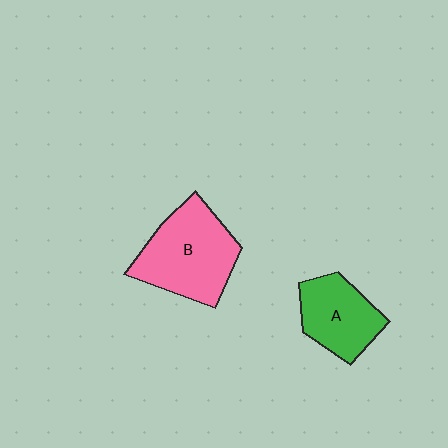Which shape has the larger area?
Shape B (pink).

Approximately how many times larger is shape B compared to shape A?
Approximately 1.4 times.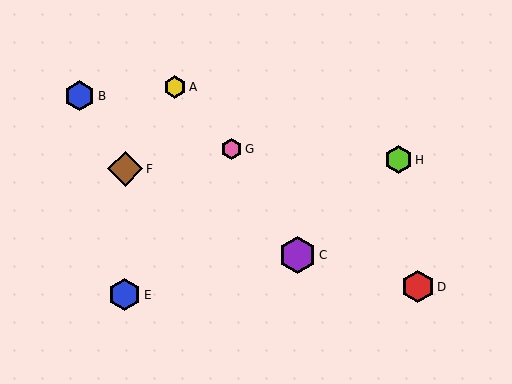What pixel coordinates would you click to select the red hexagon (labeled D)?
Click at (418, 287) to select the red hexagon D.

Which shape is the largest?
The purple hexagon (labeled C) is the largest.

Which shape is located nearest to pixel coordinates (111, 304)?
The blue hexagon (labeled E) at (125, 295) is nearest to that location.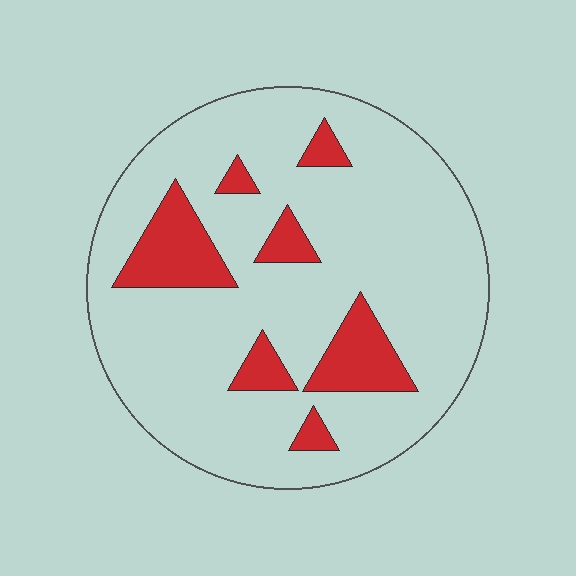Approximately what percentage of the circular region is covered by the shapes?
Approximately 15%.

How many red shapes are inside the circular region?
7.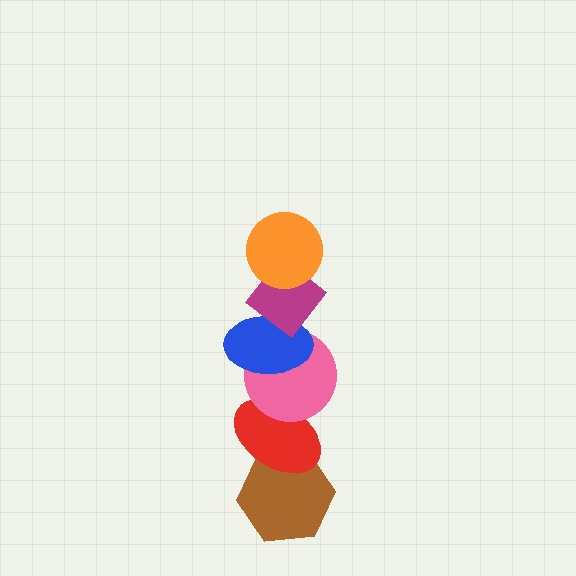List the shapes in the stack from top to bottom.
From top to bottom: the orange circle, the magenta diamond, the blue ellipse, the pink circle, the red ellipse, the brown hexagon.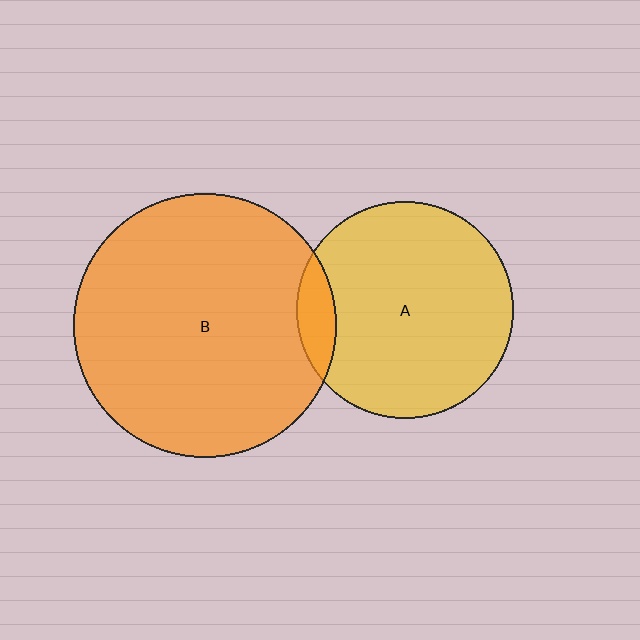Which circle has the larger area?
Circle B (orange).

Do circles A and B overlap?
Yes.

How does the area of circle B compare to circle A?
Approximately 1.5 times.